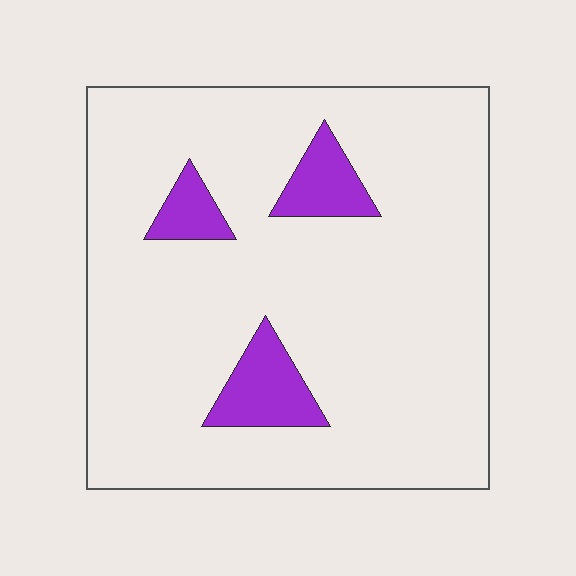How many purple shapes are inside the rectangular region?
3.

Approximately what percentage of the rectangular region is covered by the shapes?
Approximately 10%.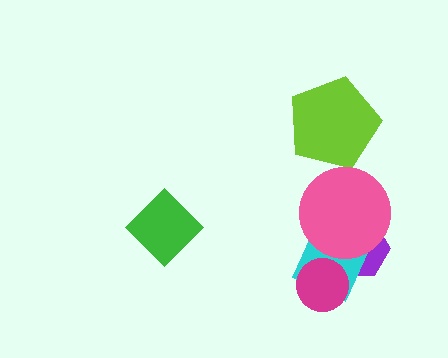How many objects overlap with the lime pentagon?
0 objects overlap with the lime pentagon.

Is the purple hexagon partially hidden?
Yes, it is partially covered by another shape.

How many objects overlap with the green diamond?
0 objects overlap with the green diamond.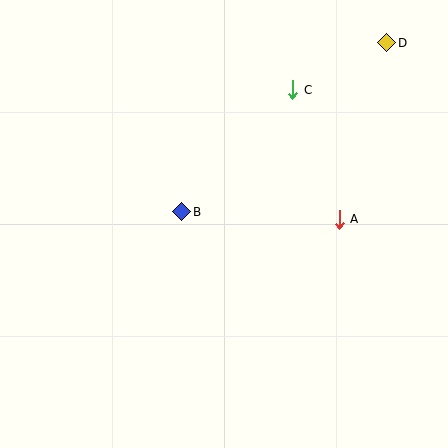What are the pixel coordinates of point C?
Point C is at (293, 90).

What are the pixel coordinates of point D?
Point D is at (387, 43).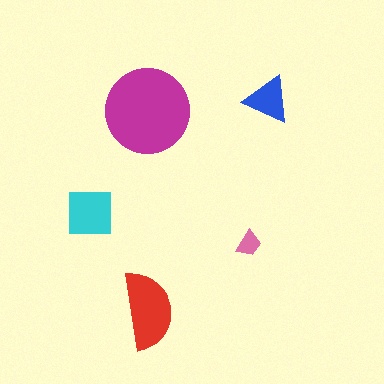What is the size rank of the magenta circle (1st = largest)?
1st.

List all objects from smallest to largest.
The pink trapezoid, the blue triangle, the cyan square, the red semicircle, the magenta circle.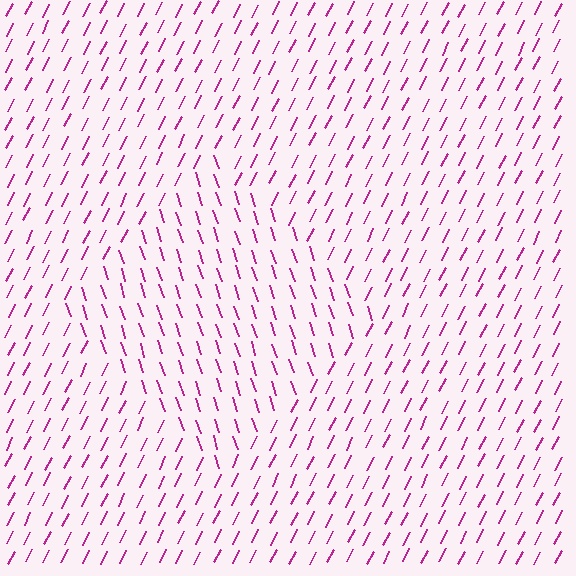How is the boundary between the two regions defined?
The boundary is defined purely by a change in line orientation (approximately 45 degrees difference). All lines are the same color and thickness.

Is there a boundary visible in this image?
Yes, there is a texture boundary formed by a change in line orientation.